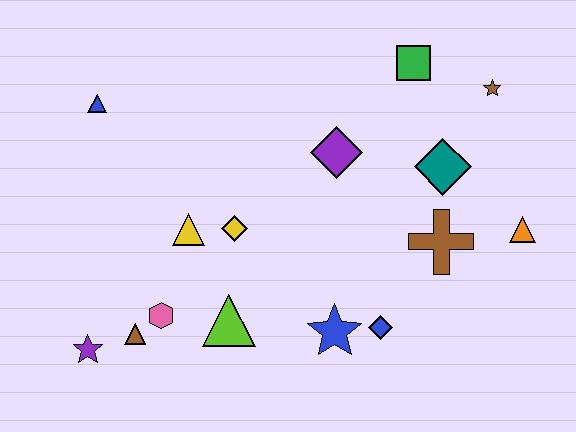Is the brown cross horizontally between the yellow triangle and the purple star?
No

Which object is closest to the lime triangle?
The pink hexagon is closest to the lime triangle.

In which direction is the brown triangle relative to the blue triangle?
The brown triangle is below the blue triangle.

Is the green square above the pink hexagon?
Yes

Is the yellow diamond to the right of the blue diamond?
No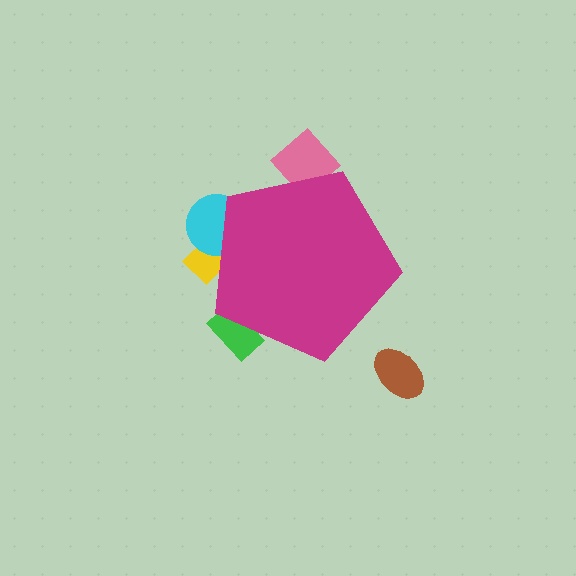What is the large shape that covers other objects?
A magenta pentagon.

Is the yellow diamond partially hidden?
Yes, the yellow diamond is partially hidden behind the magenta pentagon.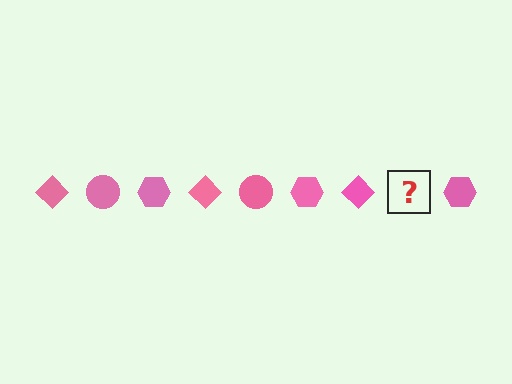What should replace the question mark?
The question mark should be replaced with a pink circle.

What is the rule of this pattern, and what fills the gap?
The rule is that the pattern cycles through diamond, circle, hexagon shapes in pink. The gap should be filled with a pink circle.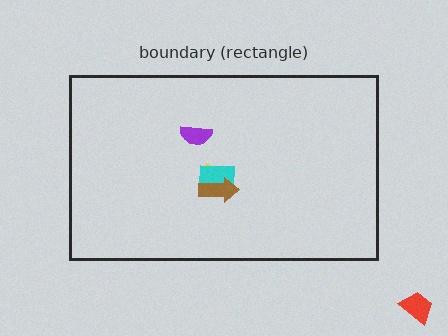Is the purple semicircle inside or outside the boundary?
Inside.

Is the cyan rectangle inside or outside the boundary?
Inside.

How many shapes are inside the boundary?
4 inside, 1 outside.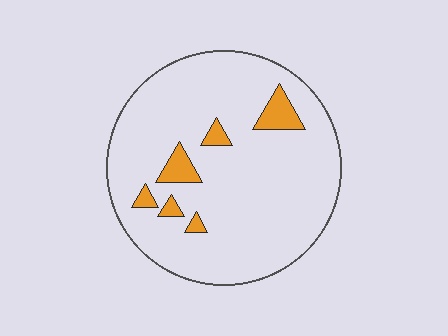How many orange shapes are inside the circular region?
6.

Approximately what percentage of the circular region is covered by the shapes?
Approximately 10%.